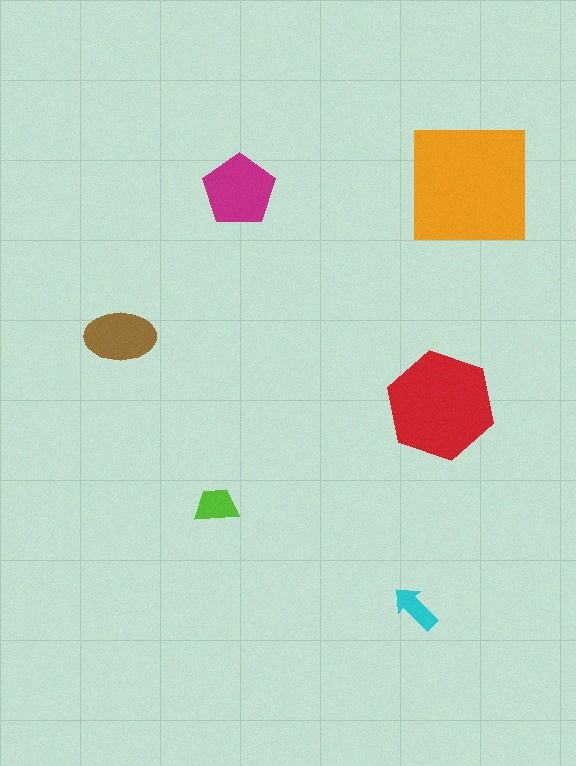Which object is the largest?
The orange square.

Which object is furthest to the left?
The brown ellipse is leftmost.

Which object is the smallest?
The cyan arrow.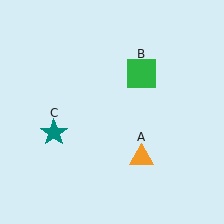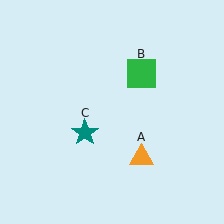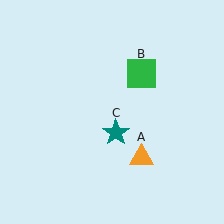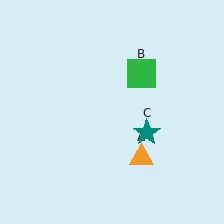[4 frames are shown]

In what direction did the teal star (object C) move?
The teal star (object C) moved right.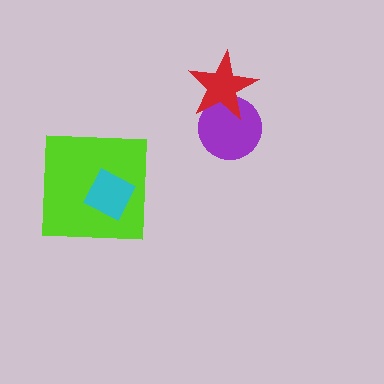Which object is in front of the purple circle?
The red star is in front of the purple circle.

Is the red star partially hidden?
No, no other shape covers it.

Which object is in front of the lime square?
The cyan diamond is in front of the lime square.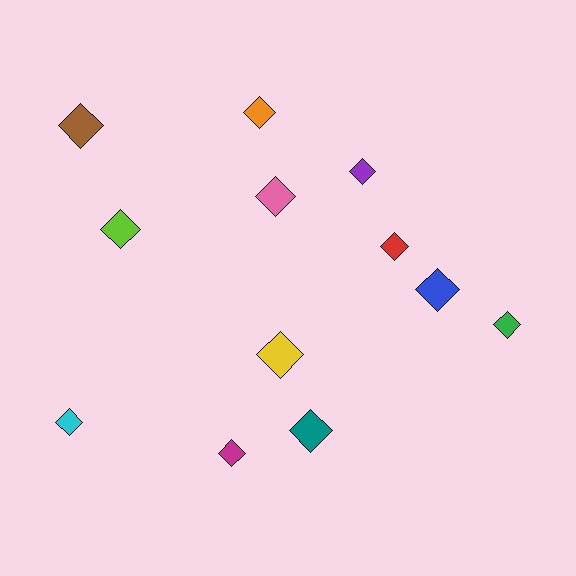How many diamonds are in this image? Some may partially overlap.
There are 12 diamonds.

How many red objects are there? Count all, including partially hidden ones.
There is 1 red object.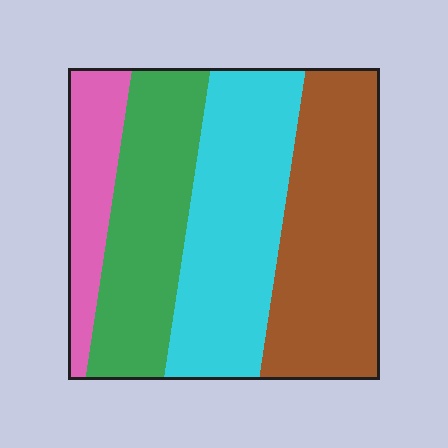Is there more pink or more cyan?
Cyan.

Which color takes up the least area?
Pink, at roughly 15%.